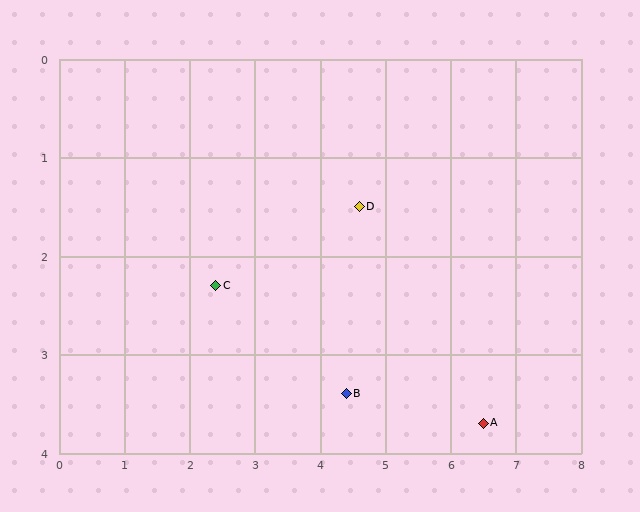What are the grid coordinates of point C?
Point C is at approximately (2.4, 2.3).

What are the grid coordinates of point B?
Point B is at approximately (4.4, 3.4).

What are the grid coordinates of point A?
Point A is at approximately (6.5, 3.7).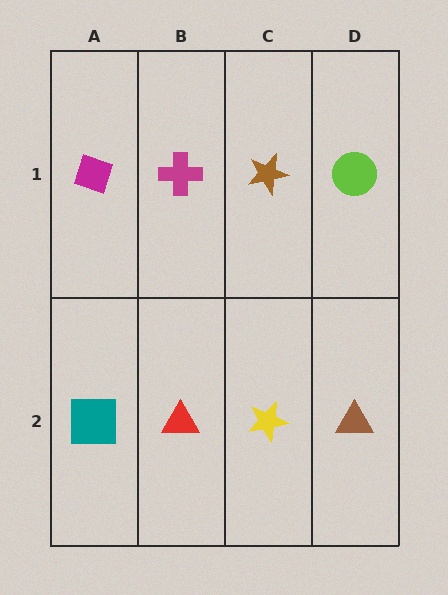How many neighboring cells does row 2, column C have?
3.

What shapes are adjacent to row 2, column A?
A magenta diamond (row 1, column A), a red triangle (row 2, column B).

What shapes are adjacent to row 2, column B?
A magenta cross (row 1, column B), a teal square (row 2, column A), a yellow star (row 2, column C).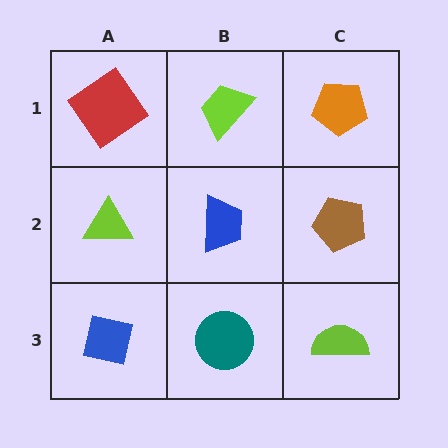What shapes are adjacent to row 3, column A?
A lime triangle (row 2, column A), a teal circle (row 3, column B).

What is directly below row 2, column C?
A lime semicircle.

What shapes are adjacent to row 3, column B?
A blue trapezoid (row 2, column B), a blue square (row 3, column A), a lime semicircle (row 3, column C).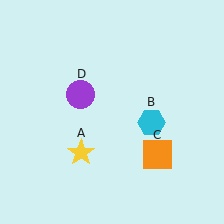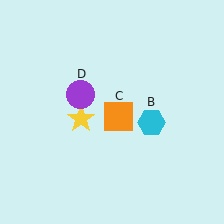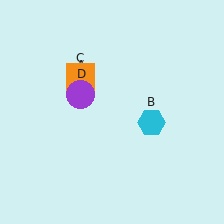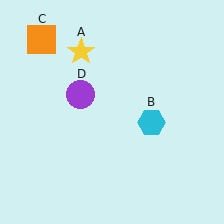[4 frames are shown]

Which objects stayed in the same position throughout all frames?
Cyan hexagon (object B) and purple circle (object D) remained stationary.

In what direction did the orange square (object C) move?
The orange square (object C) moved up and to the left.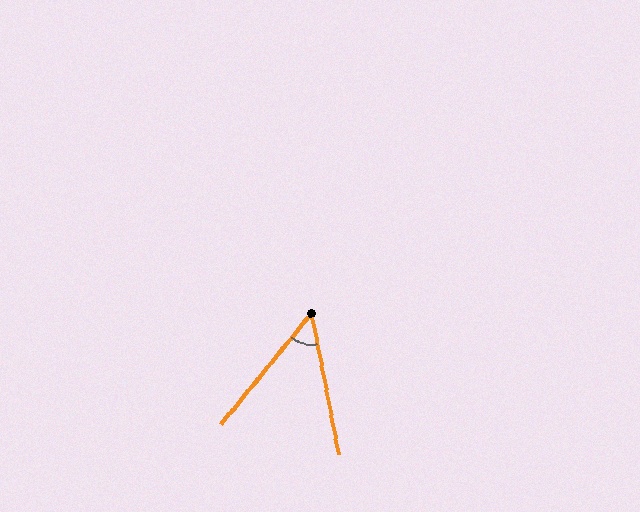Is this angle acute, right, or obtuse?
It is acute.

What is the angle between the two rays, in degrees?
Approximately 50 degrees.